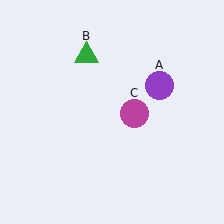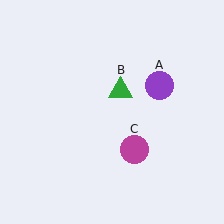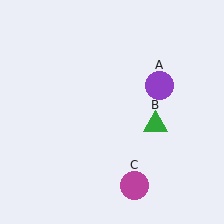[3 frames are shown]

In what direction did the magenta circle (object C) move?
The magenta circle (object C) moved down.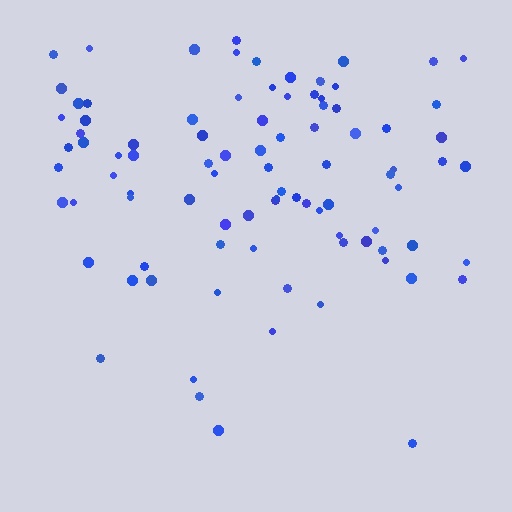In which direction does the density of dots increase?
From bottom to top, with the top side densest.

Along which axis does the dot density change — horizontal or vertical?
Vertical.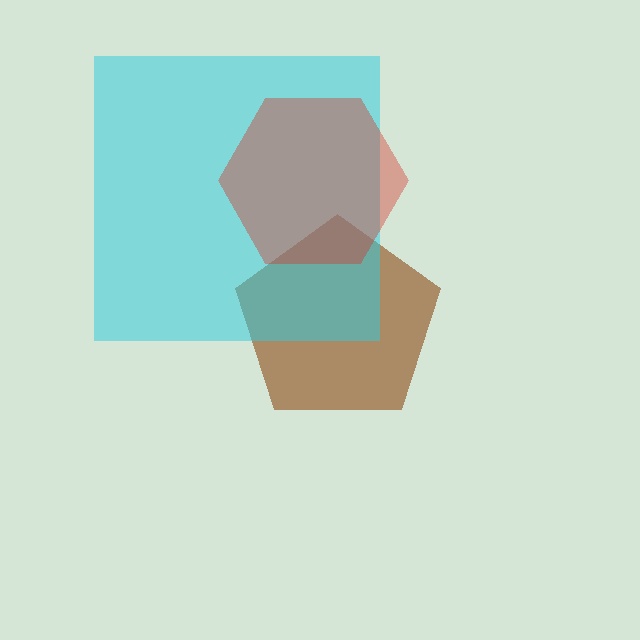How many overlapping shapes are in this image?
There are 3 overlapping shapes in the image.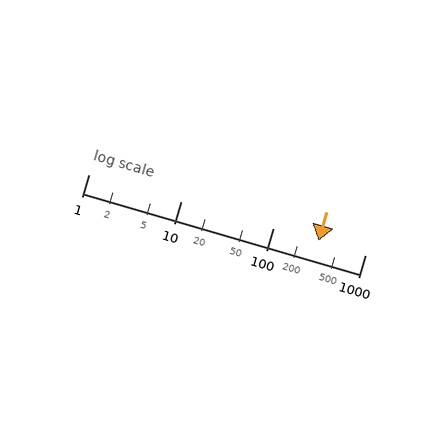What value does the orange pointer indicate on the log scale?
The pointer indicates approximately 310.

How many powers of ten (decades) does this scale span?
The scale spans 3 decades, from 1 to 1000.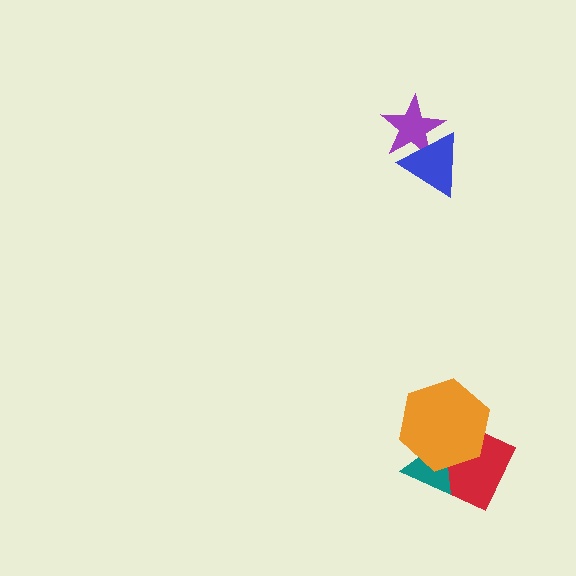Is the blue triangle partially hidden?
No, no other shape covers it.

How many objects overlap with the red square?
2 objects overlap with the red square.